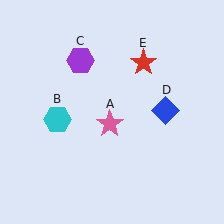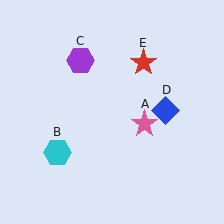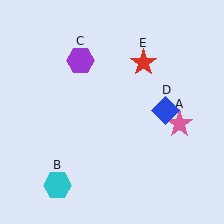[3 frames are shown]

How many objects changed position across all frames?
2 objects changed position: pink star (object A), cyan hexagon (object B).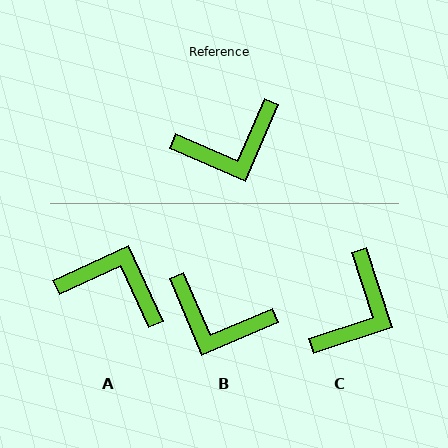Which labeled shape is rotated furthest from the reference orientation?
A, about 138 degrees away.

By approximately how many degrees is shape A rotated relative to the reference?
Approximately 138 degrees counter-clockwise.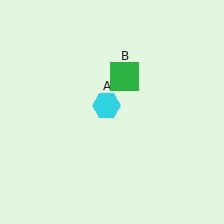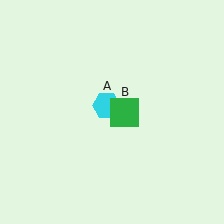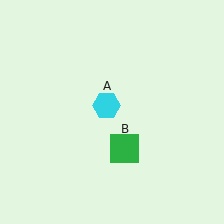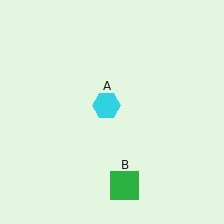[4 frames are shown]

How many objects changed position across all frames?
1 object changed position: green square (object B).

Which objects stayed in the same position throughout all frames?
Cyan hexagon (object A) remained stationary.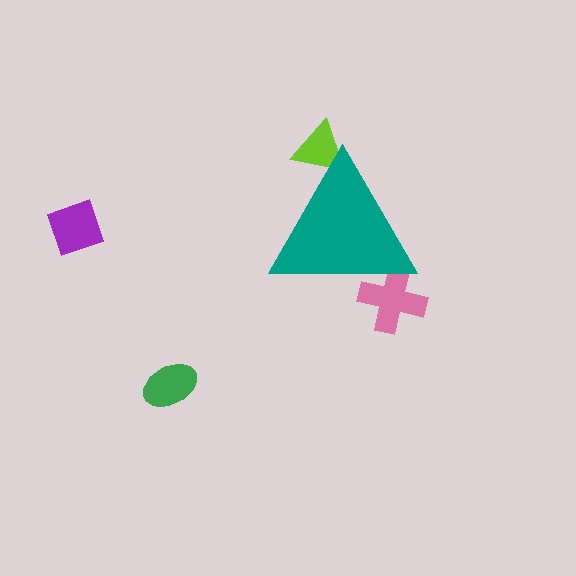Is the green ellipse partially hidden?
No, the green ellipse is fully visible.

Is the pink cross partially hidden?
Yes, the pink cross is partially hidden behind the teal triangle.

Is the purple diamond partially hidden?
No, the purple diamond is fully visible.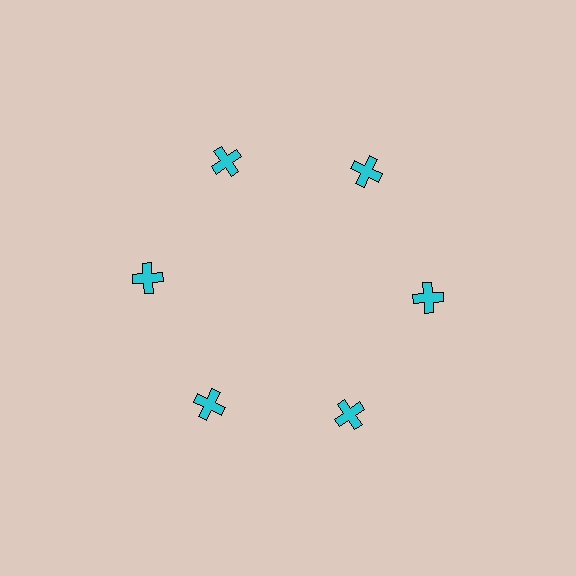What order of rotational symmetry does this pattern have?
This pattern has 6-fold rotational symmetry.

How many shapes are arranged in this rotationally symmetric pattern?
There are 6 shapes, arranged in 6 groups of 1.